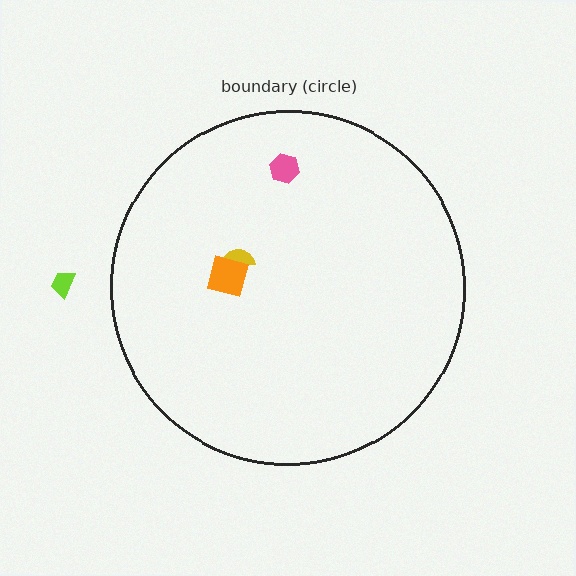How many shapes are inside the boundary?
3 inside, 1 outside.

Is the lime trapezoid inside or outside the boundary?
Outside.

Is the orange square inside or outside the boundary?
Inside.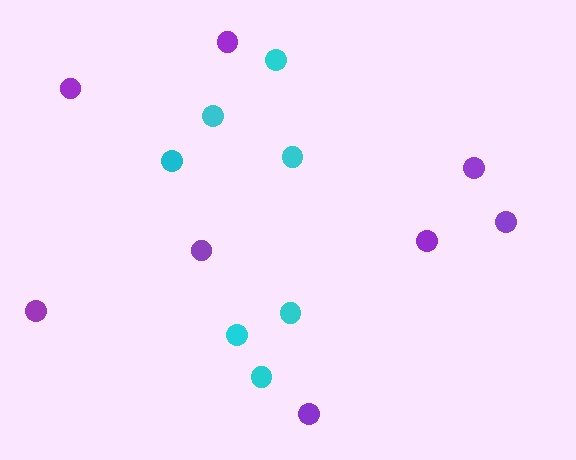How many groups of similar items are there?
There are 2 groups: one group of cyan circles (7) and one group of purple circles (8).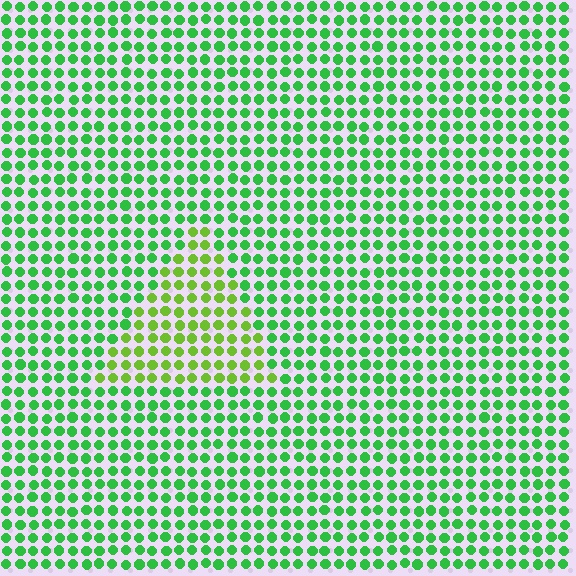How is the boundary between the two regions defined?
The boundary is defined purely by a slight shift in hue (about 35 degrees). Spacing, size, and orientation are identical on both sides.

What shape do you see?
I see a triangle.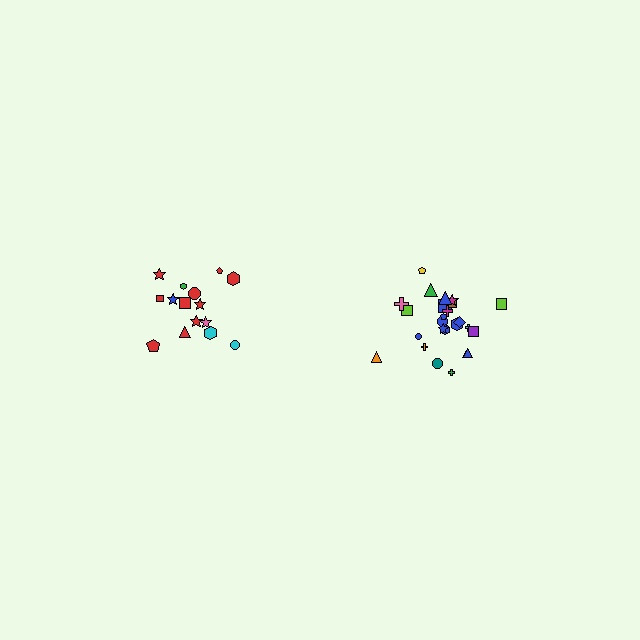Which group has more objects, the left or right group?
The right group.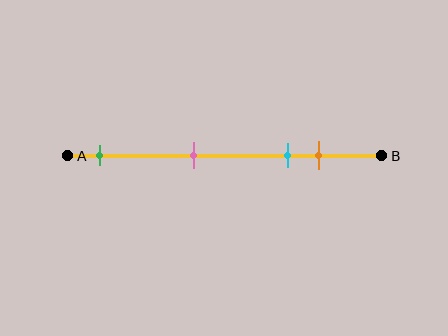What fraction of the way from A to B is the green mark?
The green mark is approximately 10% (0.1) of the way from A to B.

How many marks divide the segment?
There are 4 marks dividing the segment.